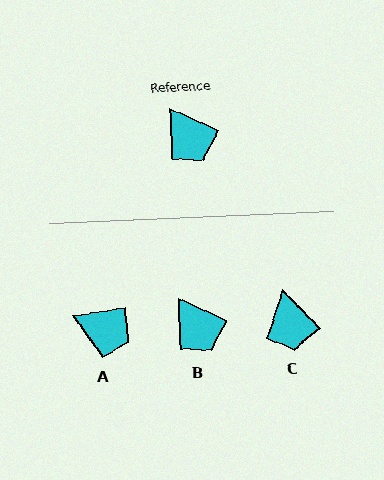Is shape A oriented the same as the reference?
No, it is off by about 33 degrees.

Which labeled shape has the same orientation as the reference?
B.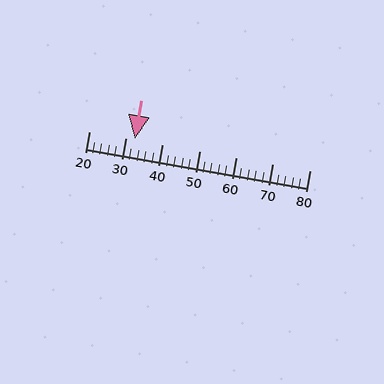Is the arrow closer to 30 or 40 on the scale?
The arrow is closer to 30.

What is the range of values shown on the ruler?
The ruler shows values from 20 to 80.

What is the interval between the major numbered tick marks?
The major tick marks are spaced 10 units apart.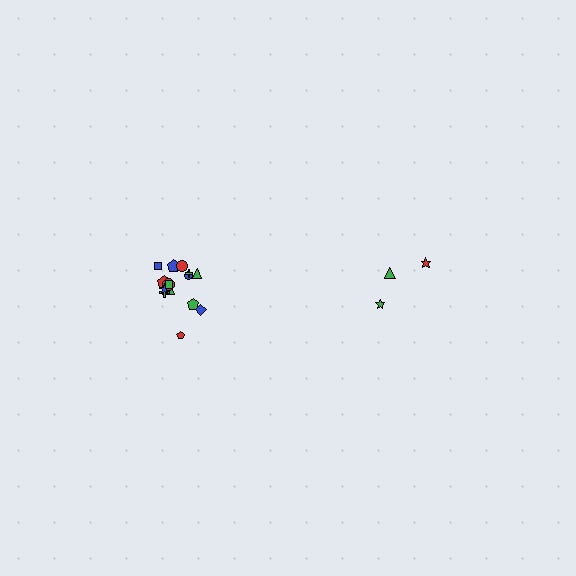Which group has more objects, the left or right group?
The left group.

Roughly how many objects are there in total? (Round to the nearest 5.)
Roughly 20 objects in total.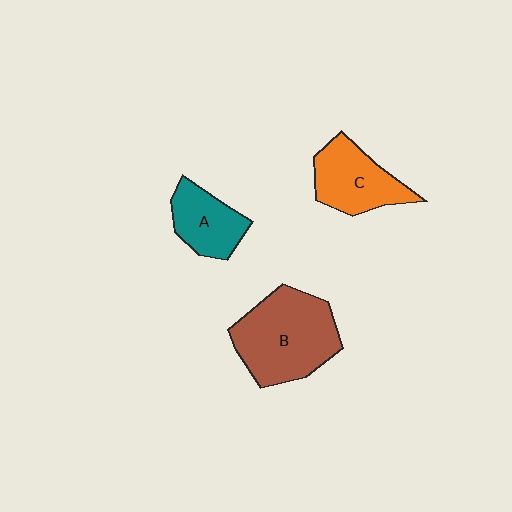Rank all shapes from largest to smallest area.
From largest to smallest: B (brown), C (orange), A (teal).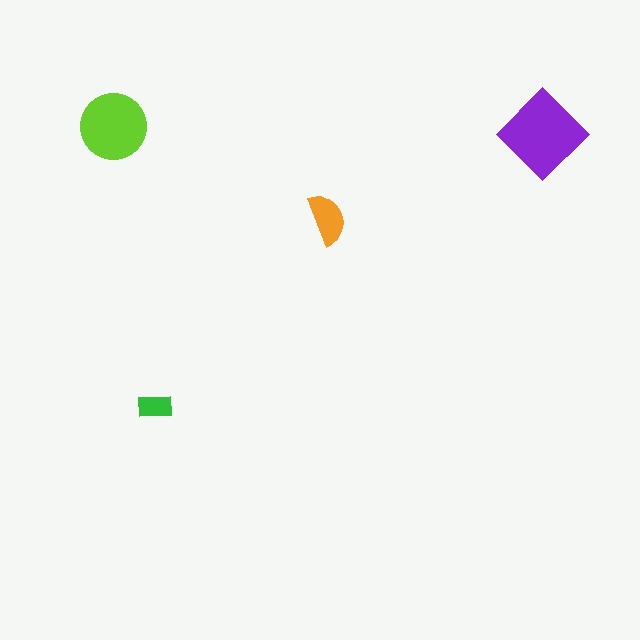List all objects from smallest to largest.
The green rectangle, the orange semicircle, the lime circle, the purple diamond.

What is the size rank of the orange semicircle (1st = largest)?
3rd.